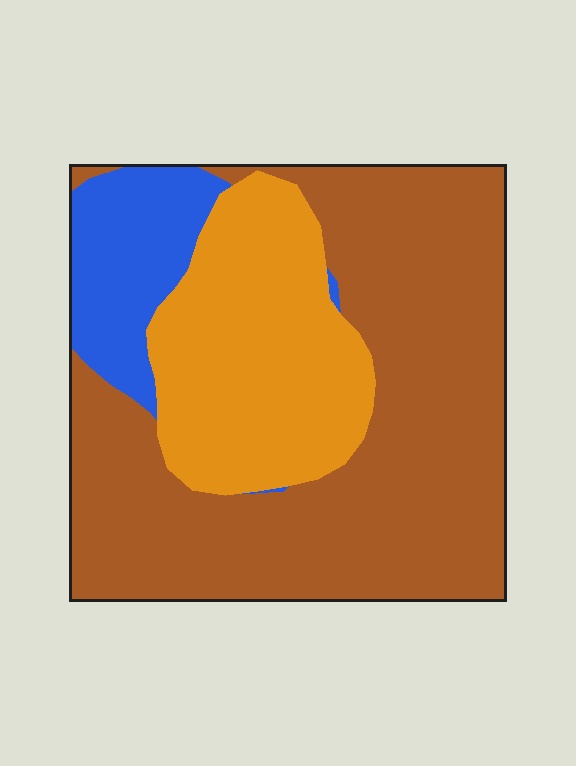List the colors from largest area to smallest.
From largest to smallest: brown, orange, blue.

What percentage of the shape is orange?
Orange covers around 25% of the shape.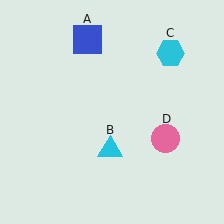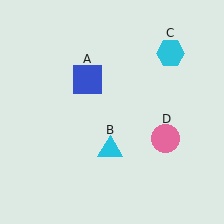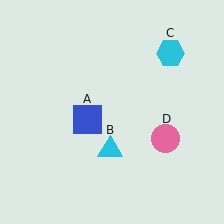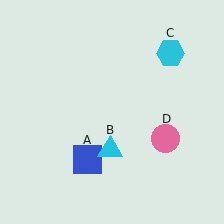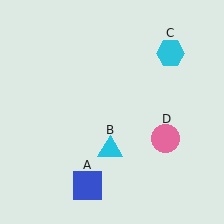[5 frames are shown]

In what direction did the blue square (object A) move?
The blue square (object A) moved down.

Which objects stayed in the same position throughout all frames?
Cyan triangle (object B) and cyan hexagon (object C) and pink circle (object D) remained stationary.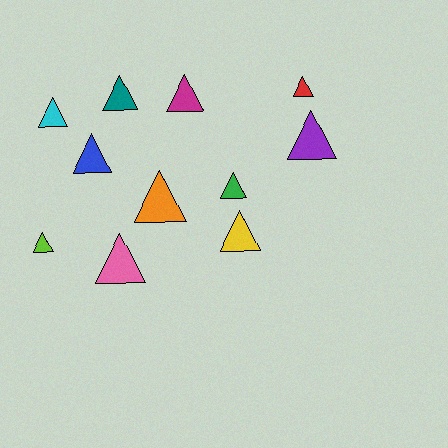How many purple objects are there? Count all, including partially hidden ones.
There is 1 purple object.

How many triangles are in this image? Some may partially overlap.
There are 11 triangles.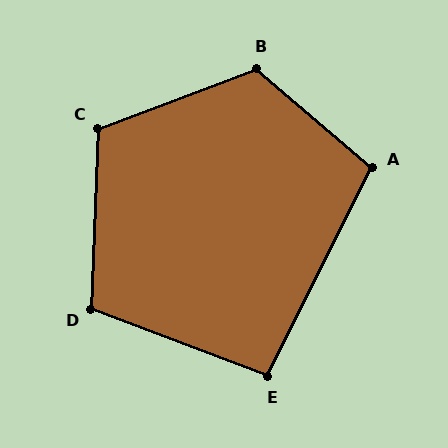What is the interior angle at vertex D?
Approximately 109 degrees (obtuse).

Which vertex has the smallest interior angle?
E, at approximately 96 degrees.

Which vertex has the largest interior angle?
B, at approximately 119 degrees.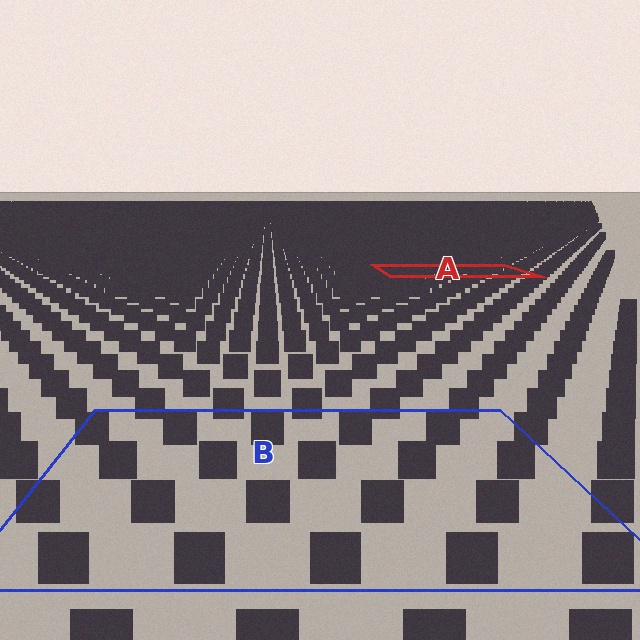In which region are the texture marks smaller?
The texture marks are smaller in region A, because it is farther away.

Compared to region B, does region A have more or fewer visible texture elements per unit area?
Region A has more texture elements per unit area — they are packed more densely because it is farther away.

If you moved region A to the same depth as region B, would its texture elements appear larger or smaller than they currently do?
They would appear larger. At a closer depth, the same texture elements are projected at a bigger on-screen size.